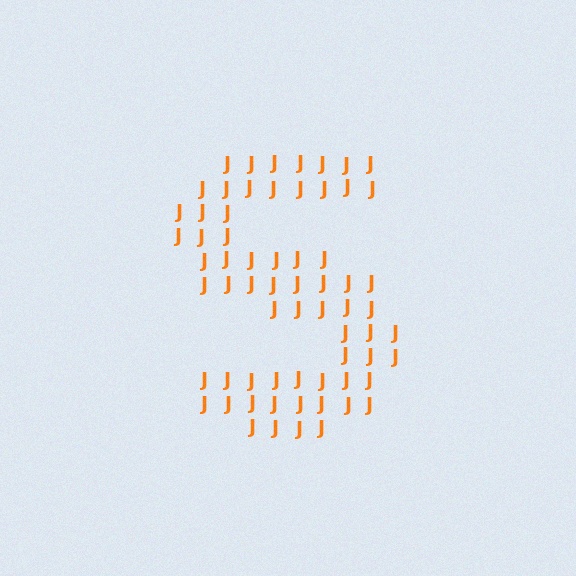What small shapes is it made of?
It is made of small letter J's.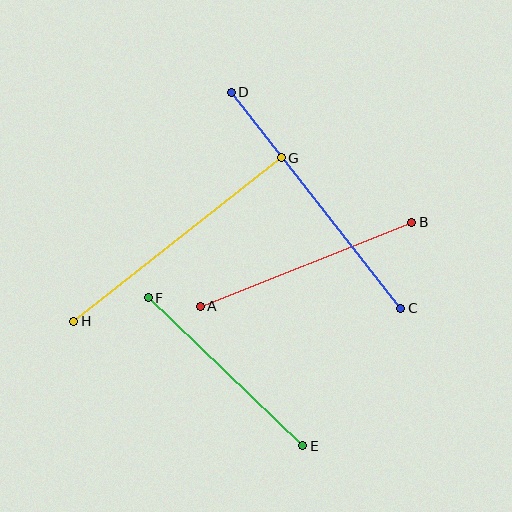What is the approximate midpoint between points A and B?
The midpoint is at approximately (306, 264) pixels.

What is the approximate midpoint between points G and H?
The midpoint is at approximately (177, 239) pixels.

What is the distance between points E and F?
The distance is approximately 214 pixels.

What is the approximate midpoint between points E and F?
The midpoint is at approximately (225, 372) pixels.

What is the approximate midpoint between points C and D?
The midpoint is at approximately (316, 200) pixels.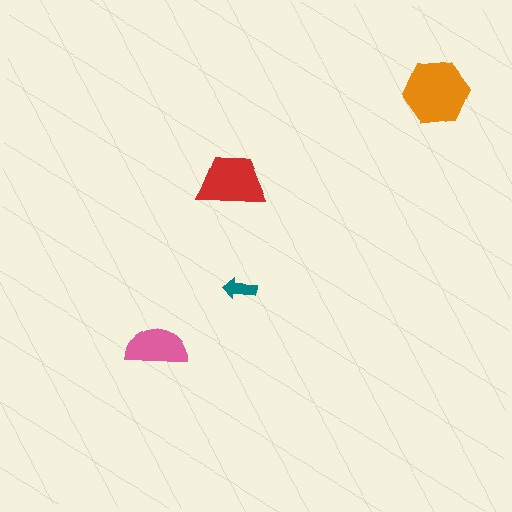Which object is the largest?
The orange hexagon.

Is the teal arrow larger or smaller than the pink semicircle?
Smaller.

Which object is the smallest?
The teal arrow.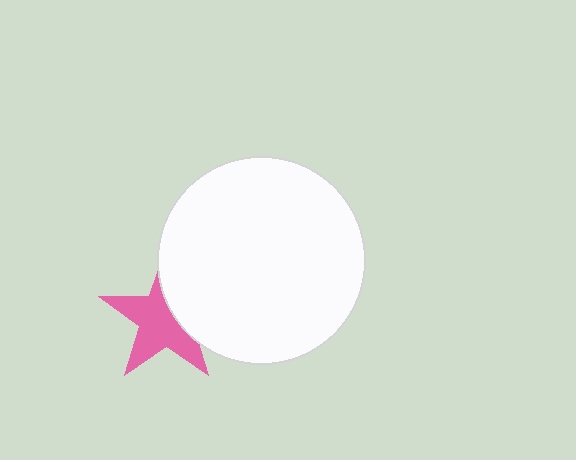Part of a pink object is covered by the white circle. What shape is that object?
It is a star.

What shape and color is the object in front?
The object in front is a white circle.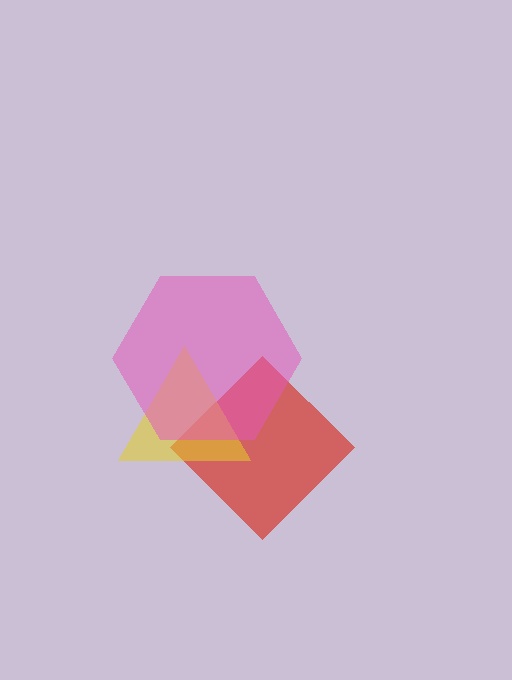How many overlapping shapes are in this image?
There are 3 overlapping shapes in the image.